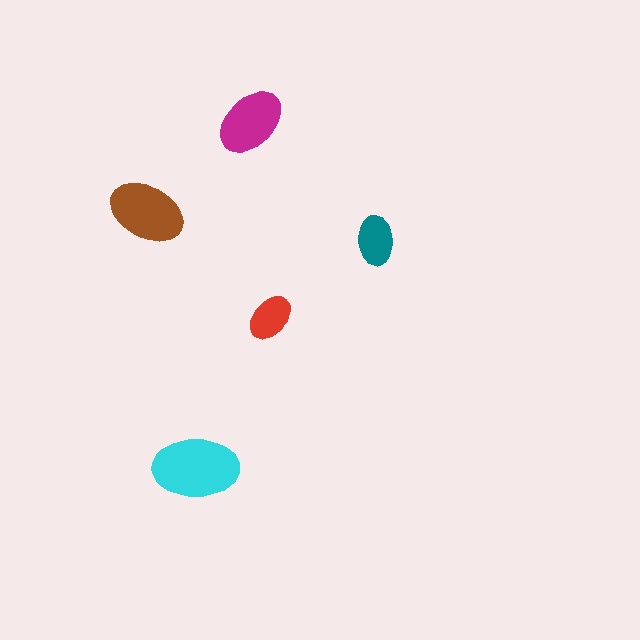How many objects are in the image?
There are 5 objects in the image.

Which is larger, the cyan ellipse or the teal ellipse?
The cyan one.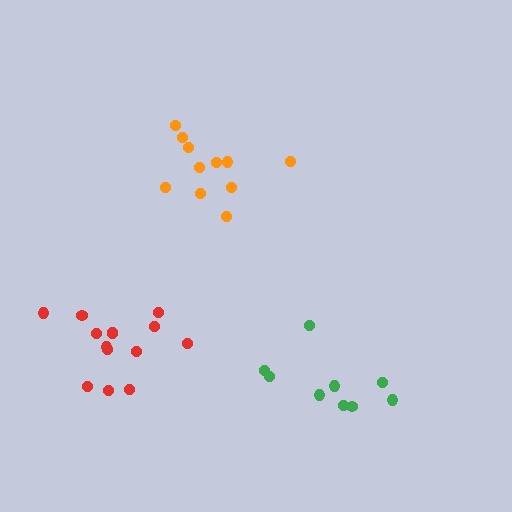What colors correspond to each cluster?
The clusters are colored: orange, green, red.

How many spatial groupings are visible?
There are 3 spatial groupings.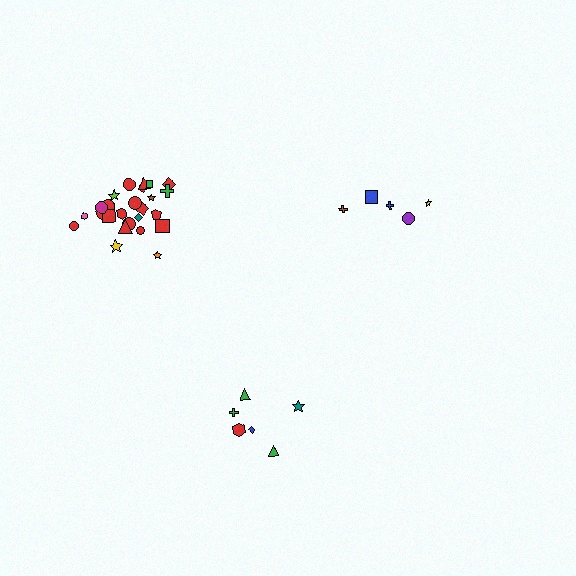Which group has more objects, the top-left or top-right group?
The top-left group.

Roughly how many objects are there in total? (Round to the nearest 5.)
Roughly 35 objects in total.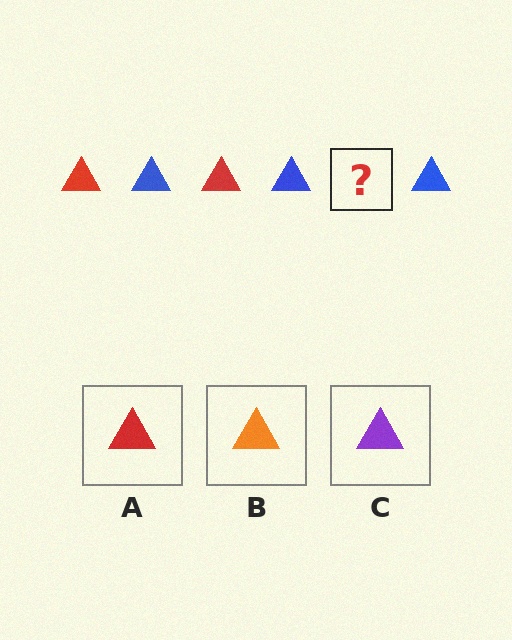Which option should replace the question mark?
Option A.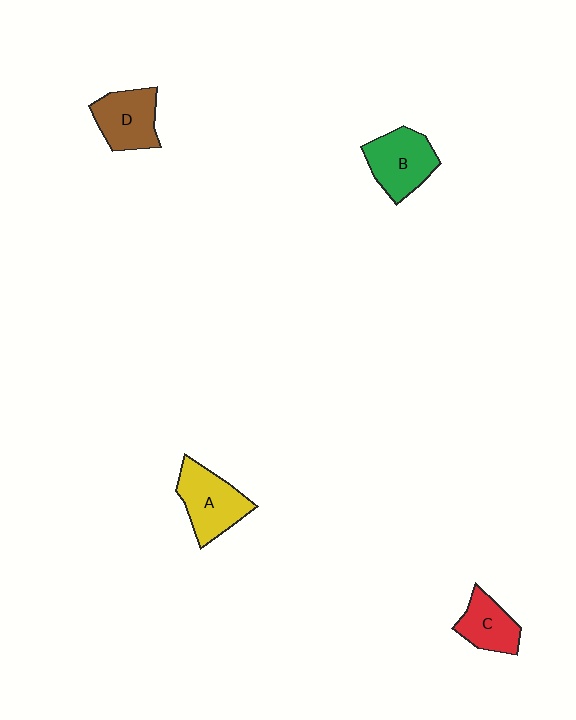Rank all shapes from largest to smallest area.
From largest to smallest: A (yellow), B (green), D (brown), C (red).